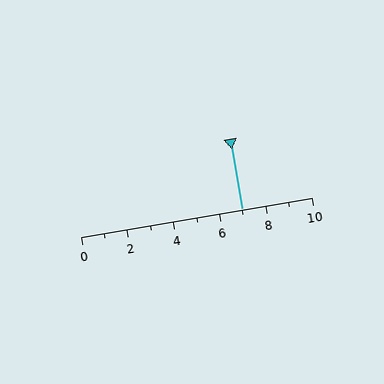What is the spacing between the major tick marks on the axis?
The major ticks are spaced 2 apart.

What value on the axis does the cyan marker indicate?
The marker indicates approximately 7.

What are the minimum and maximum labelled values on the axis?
The axis runs from 0 to 10.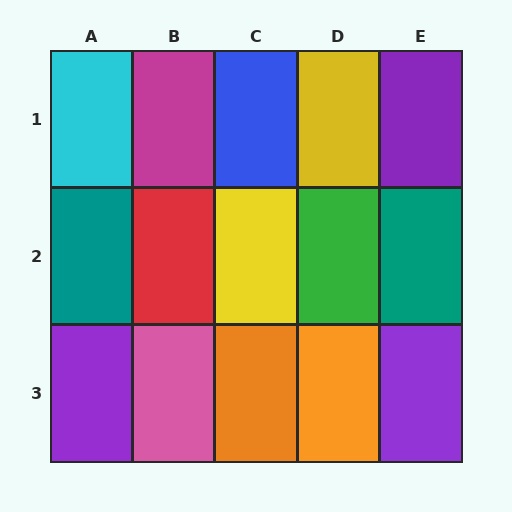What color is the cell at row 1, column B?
Magenta.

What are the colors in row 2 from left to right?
Teal, red, yellow, green, teal.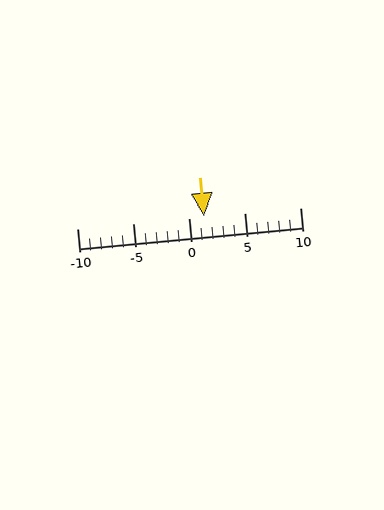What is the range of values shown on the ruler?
The ruler shows values from -10 to 10.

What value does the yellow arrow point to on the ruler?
The yellow arrow points to approximately 1.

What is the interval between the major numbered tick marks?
The major tick marks are spaced 5 units apart.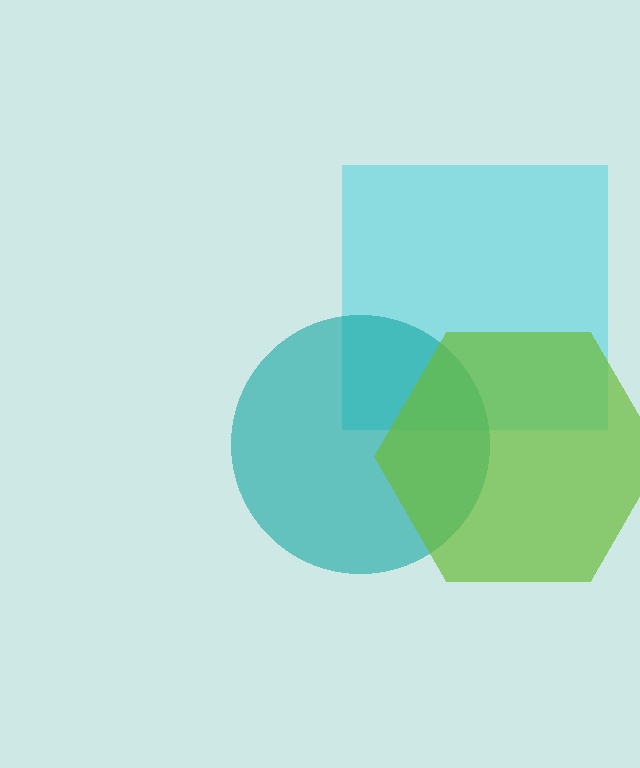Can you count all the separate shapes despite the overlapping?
Yes, there are 3 separate shapes.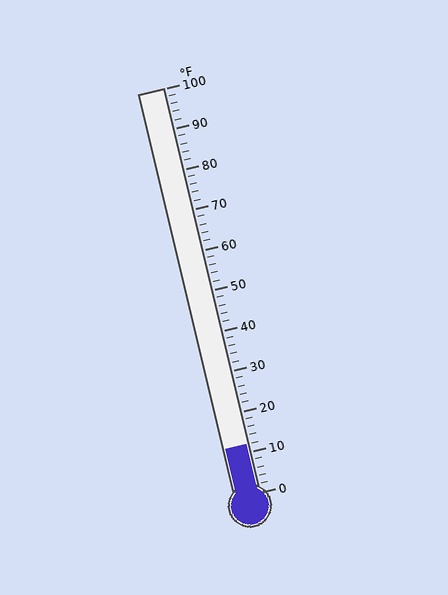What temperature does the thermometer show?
The thermometer shows approximately 12°F.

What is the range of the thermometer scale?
The thermometer scale ranges from 0°F to 100°F.